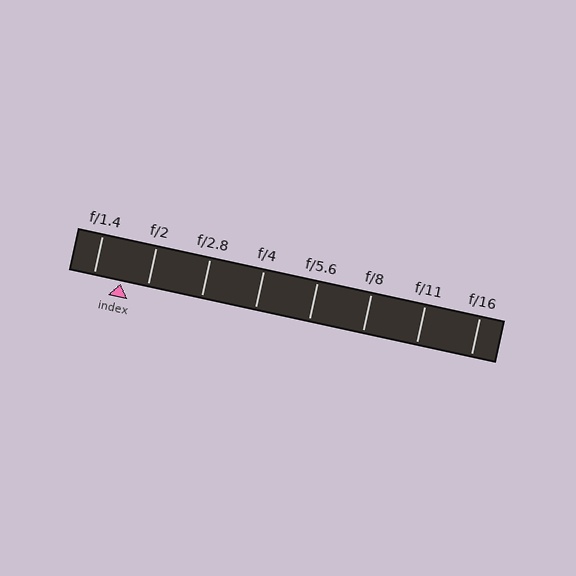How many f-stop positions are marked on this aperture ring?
There are 8 f-stop positions marked.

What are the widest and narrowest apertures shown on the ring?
The widest aperture shown is f/1.4 and the narrowest is f/16.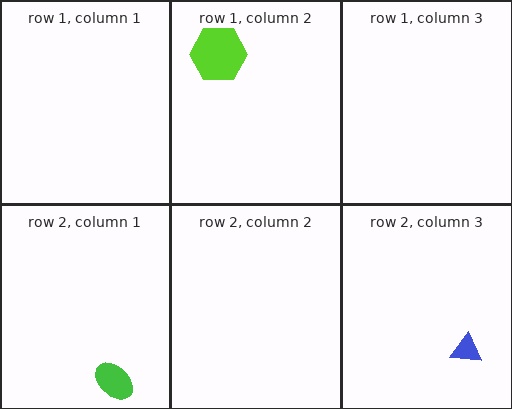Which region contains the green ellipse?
The row 2, column 1 region.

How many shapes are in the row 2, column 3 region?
1.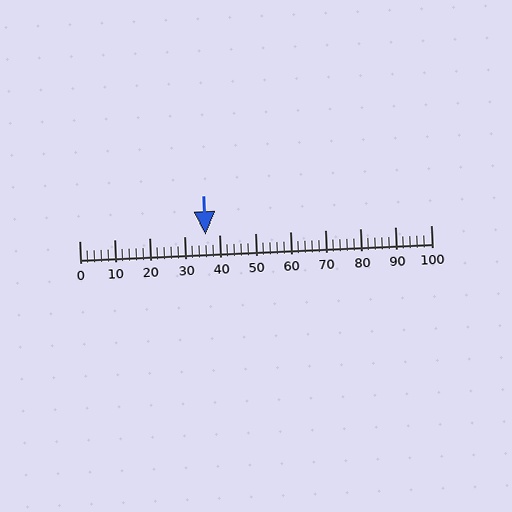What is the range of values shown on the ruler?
The ruler shows values from 0 to 100.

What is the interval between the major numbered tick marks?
The major tick marks are spaced 10 units apart.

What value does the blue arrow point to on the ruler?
The blue arrow points to approximately 36.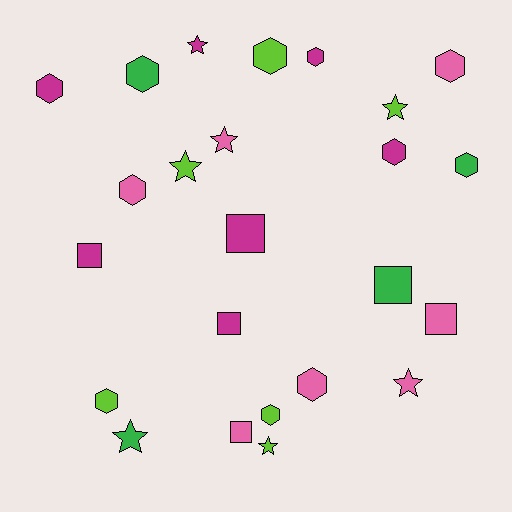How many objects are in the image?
There are 24 objects.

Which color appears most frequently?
Pink, with 7 objects.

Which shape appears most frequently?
Hexagon, with 11 objects.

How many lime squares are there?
There are no lime squares.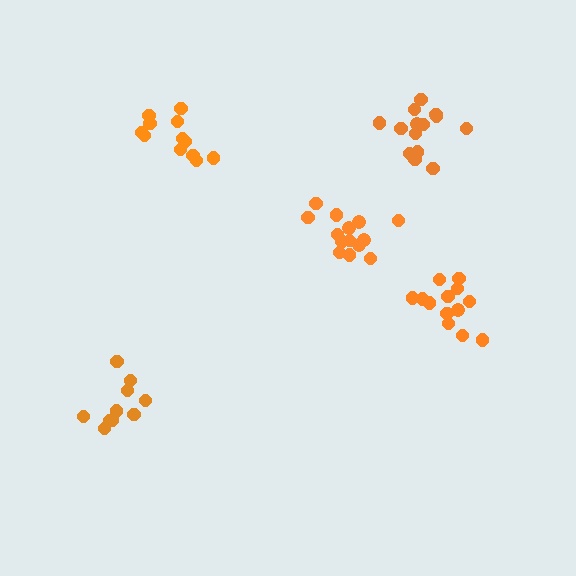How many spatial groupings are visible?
There are 5 spatial groupings.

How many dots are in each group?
Group 1: 13 dots, Group 2: 14 dots, Group 3: 12 dots, Group 4: 14 dots, Group 5: 10 dots (63 total).